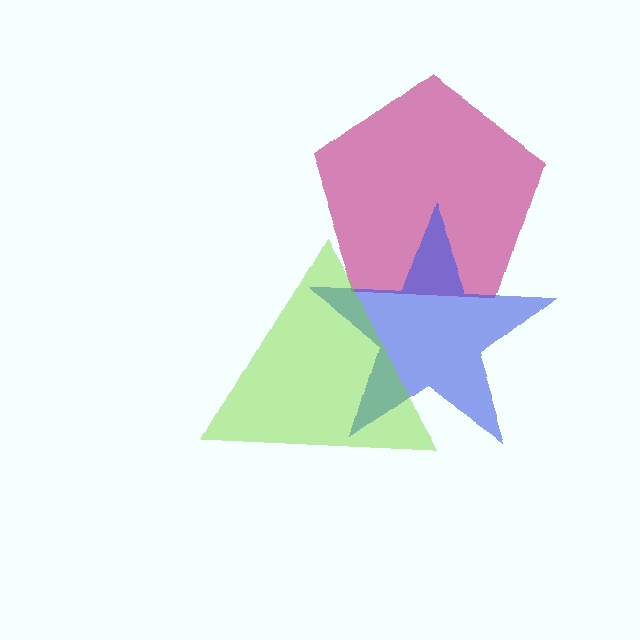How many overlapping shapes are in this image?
There are 3 overlapping shapes in the image.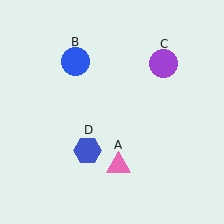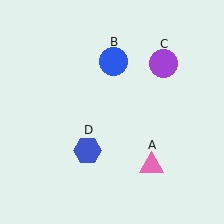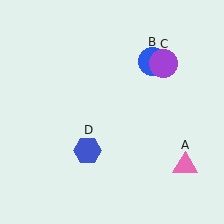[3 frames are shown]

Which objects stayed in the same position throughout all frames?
Purple circle (object C) and blue hexagon (object D) remained stationary.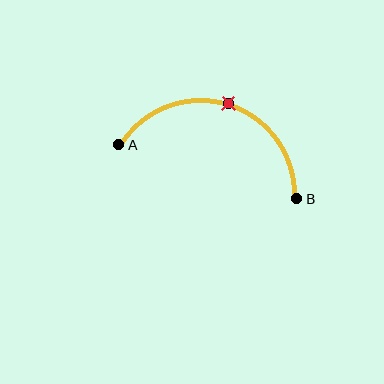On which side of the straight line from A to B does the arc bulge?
The arc bulges above the straight line connecting A and B.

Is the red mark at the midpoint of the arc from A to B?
Yes. The red mark lies on the arc at equal arc-length from both A and B — it is the arc midpoint.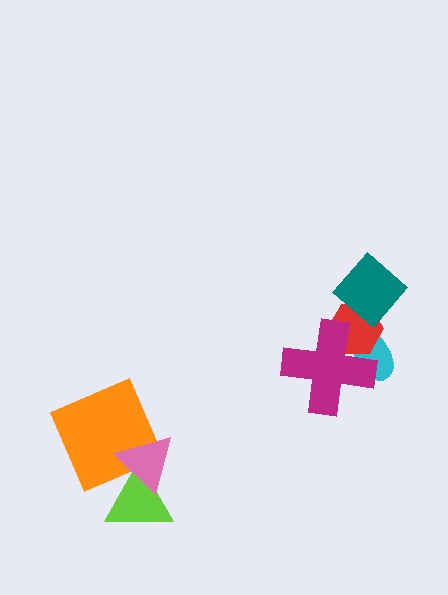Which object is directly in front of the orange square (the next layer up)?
The lime triangle is directly in front of the orange square.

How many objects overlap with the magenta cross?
2 objects overlap with the magenta cross.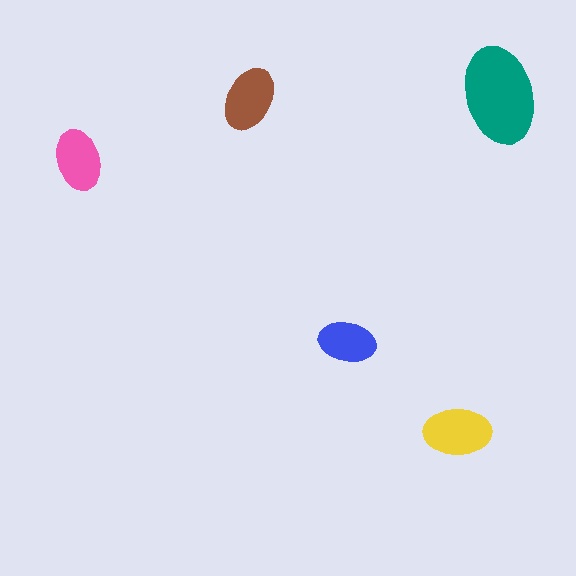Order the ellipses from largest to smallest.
the teal one, the yellow one, the brown one, the pink one, the blue one.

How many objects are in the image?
There are 5 objects in the image.